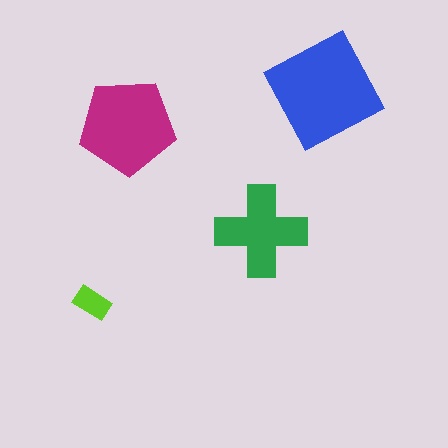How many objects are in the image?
There are 4 objects in the image.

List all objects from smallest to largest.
The lime rectangle, the green cross, the magenta pentagon, the blue diamond.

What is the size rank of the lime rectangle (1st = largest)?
4th.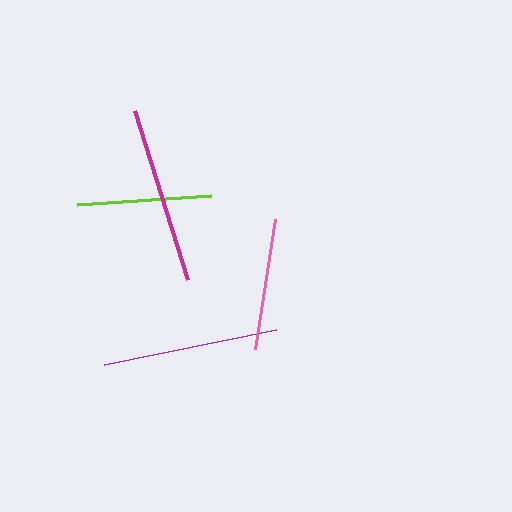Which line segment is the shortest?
The pink line is the shortest at approximately 132 pixels.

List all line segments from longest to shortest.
From longest to shortest: magenta, purple, lime, pink.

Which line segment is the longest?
The magenta line is the longest at approximately 178 pixels.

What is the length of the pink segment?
The pink segment is approximately 132 pixels long.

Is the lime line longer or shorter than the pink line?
The lime line is longer than the pink line.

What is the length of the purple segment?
The purple segment is approximately 176 pixels long.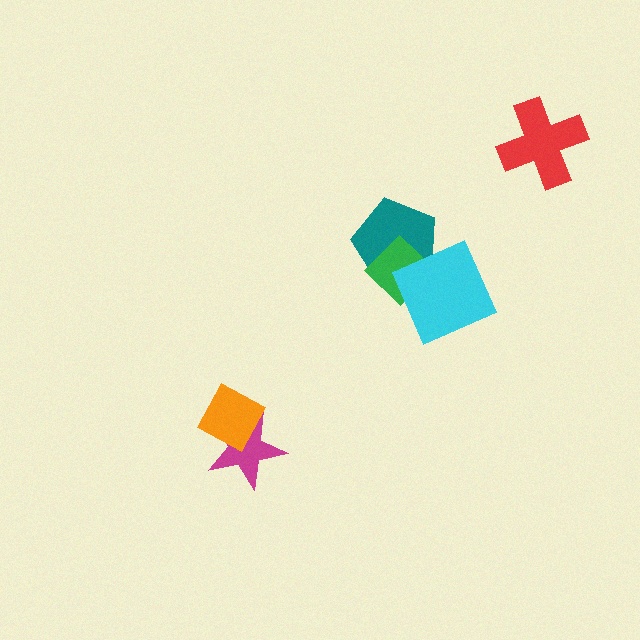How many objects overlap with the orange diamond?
1 object overlaps with the orange diamond.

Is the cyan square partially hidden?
No, no other shape covers it.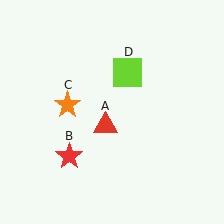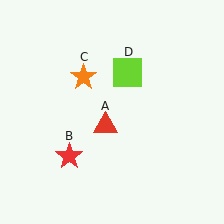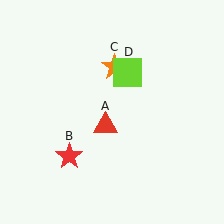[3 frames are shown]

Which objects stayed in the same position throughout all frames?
Red triangle (object A) and red star (object B) and lime square (object D) remained stationary.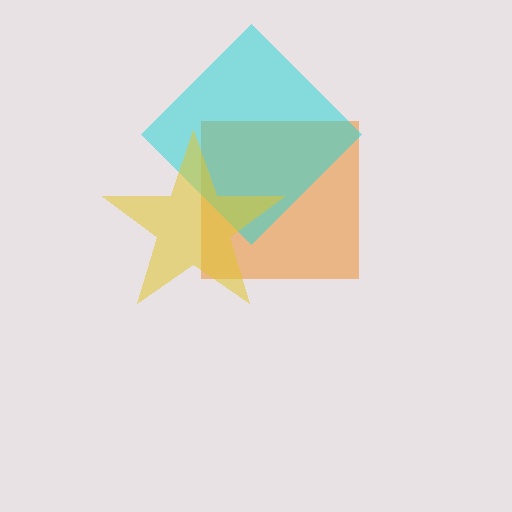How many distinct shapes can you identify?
There are 3 distinct shapes: an orange square, a cyan diamond, a yellow star.